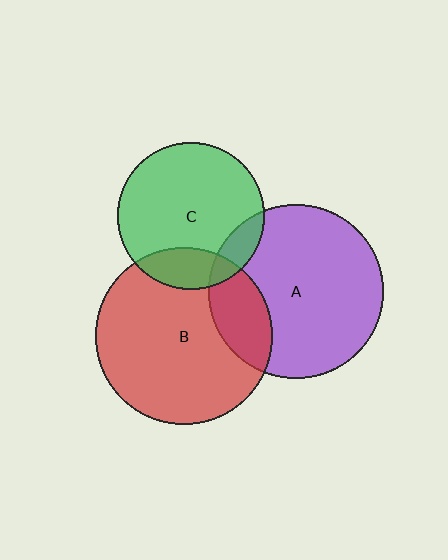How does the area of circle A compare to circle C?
Approximately 1.4 times.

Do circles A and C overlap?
Yes.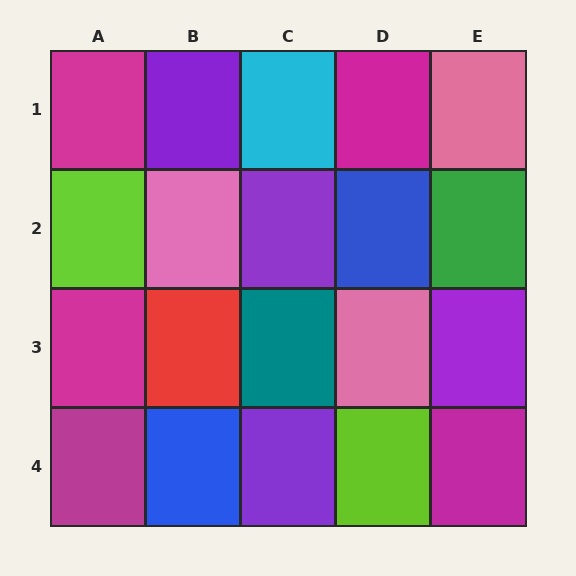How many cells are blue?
2 cells are blue.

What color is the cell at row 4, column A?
Magenta.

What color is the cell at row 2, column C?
Purple.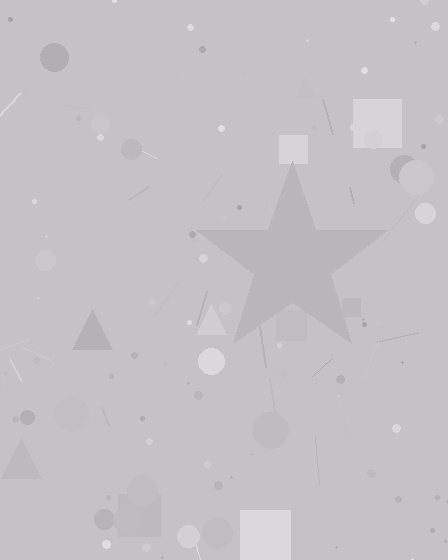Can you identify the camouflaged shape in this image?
The camouflaged shape is a star.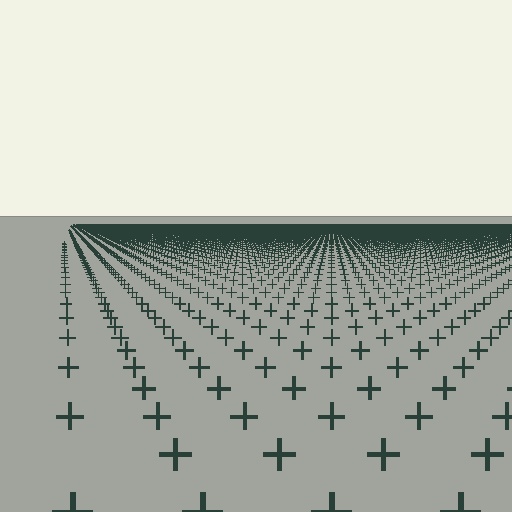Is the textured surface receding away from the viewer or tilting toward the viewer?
The surface is receding away from the viewer. Texture elements get smaller and denser toward the top.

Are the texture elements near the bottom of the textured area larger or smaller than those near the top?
Larger. Near the bottom, elements are closer to the viewer and appear at a bigger on-screen size.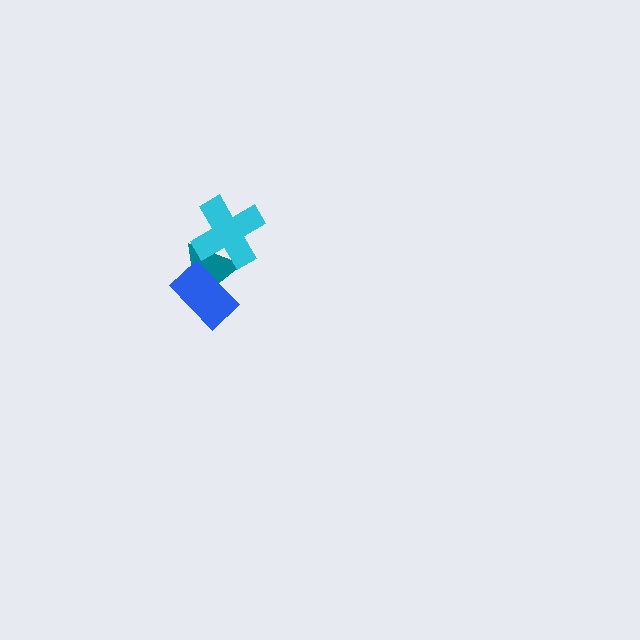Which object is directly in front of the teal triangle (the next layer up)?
The cyan cross is directly in front of the teal triangle.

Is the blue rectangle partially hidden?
No, no other shape covers it.